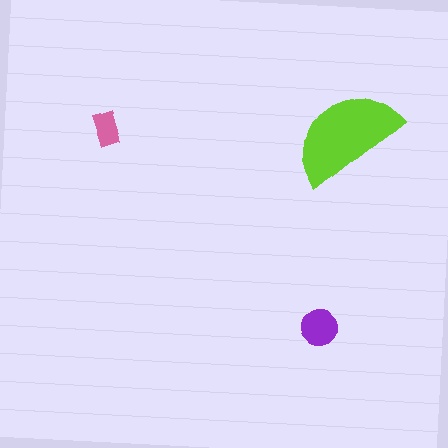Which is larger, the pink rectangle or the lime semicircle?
The lime semicircle.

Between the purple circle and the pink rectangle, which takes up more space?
The purple circle.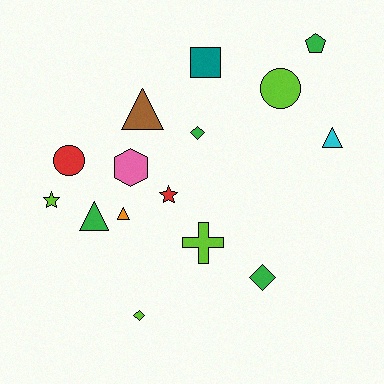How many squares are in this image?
There is 1 square.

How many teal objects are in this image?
There is 1 teal object.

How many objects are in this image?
There are 15 objects.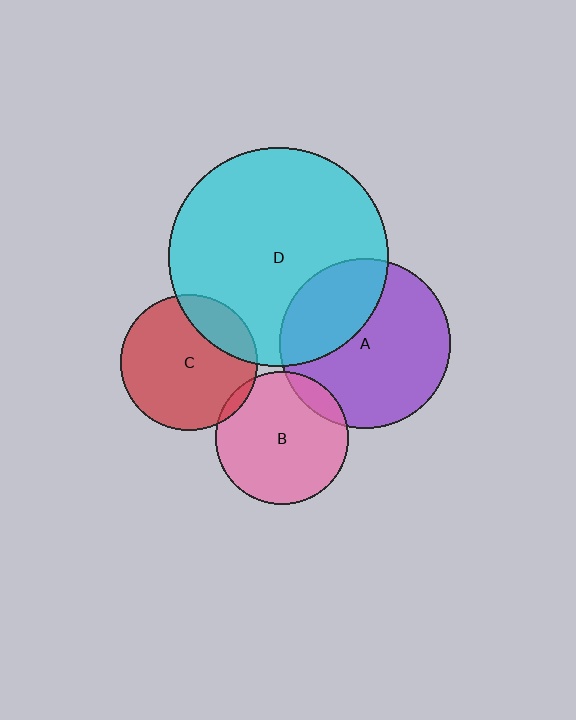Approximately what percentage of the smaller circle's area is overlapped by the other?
Approximately 35%.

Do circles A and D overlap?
Yes.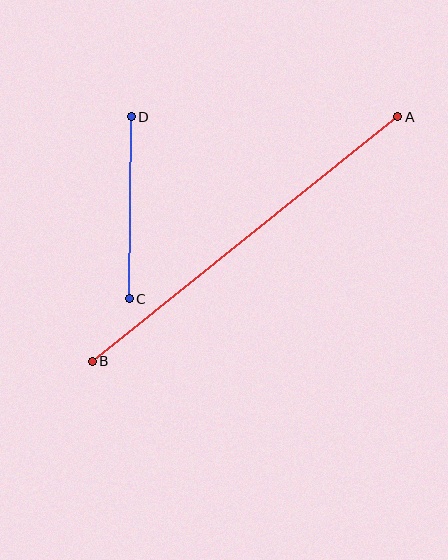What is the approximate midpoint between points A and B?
The midpoint is at approximately (245, 239) pixels.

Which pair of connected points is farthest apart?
Points A and B are farthest apart.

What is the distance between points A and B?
The distance is approximately 392 pixels.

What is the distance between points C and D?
The distance is approximately 182 pixels.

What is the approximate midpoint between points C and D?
The midpoint is at approximately (130, 208) pixels.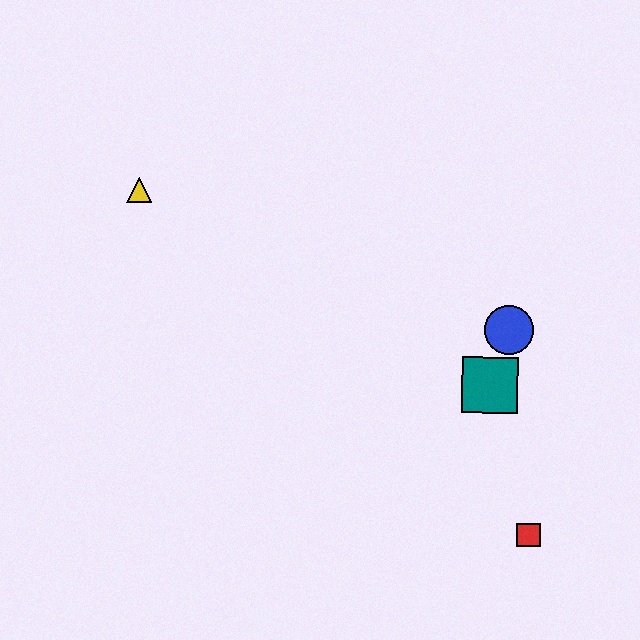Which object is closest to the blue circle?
The teal square is closest to the blue circle.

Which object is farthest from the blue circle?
The yellow triangle is farthest from the blue circle.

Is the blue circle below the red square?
No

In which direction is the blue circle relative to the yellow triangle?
The blue circle is to the right of the yellow triangle.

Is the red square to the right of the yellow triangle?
Yes